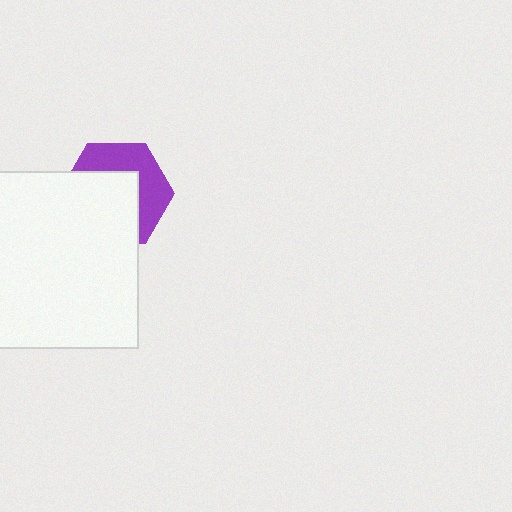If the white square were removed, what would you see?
You would see the complete purple hexagon.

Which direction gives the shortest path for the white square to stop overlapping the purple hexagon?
Moving toward the lower-left gives the shortest separation.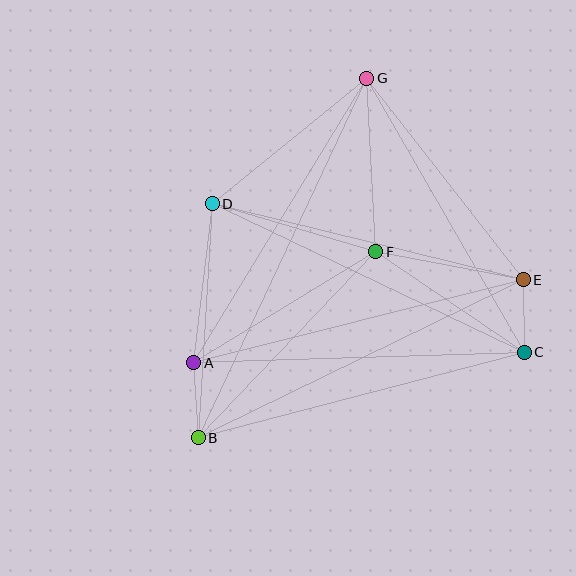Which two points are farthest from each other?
Points B and G are farthest from each other.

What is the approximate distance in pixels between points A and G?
The distance between A and G is approximately 333 pixels.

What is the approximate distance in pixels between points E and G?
The distance between E and G is approximately 255 pixels.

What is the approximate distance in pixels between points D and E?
The distance between D and E is approximately 320 pixels.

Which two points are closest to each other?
Points C and E are closest to each other.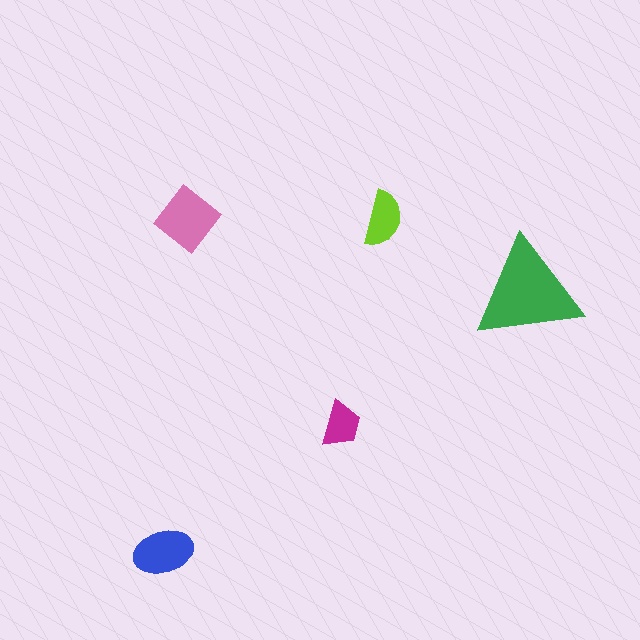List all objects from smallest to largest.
The magenta trapezoid, the lime semicircle, the blue ellipse, the pink diamond, the green triangle.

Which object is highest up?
The pink diamond is topmost.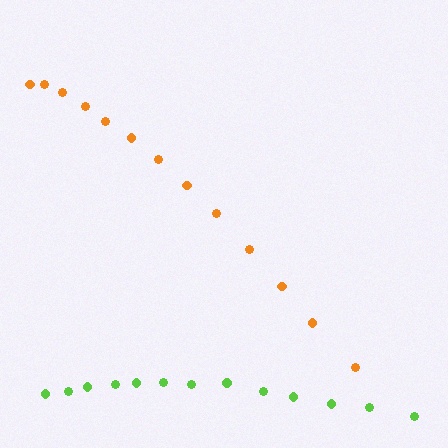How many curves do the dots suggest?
There are 2 distinct paths.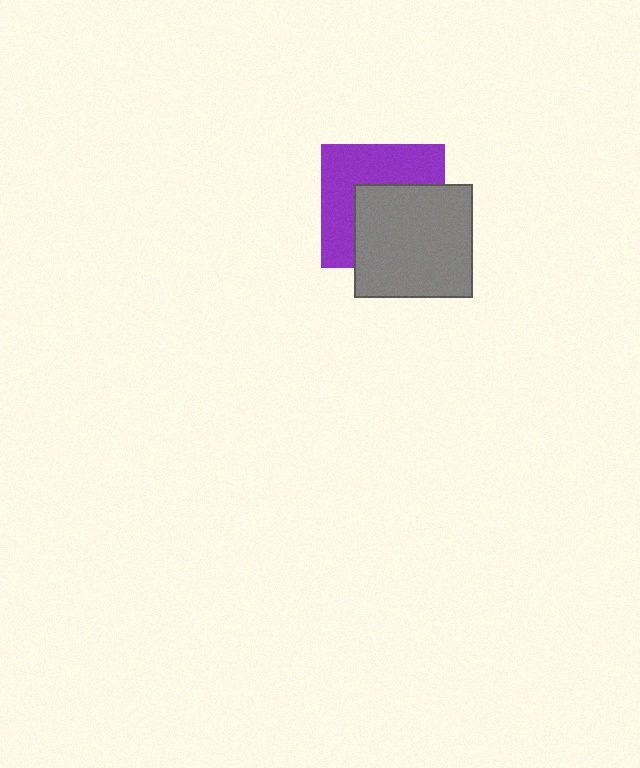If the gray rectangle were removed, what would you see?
You would see the complete purple square.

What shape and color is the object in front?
The object in front is a gray rectangle.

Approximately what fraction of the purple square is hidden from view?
Roughly 50% of the purple square is hidden behind the gray rectangle.